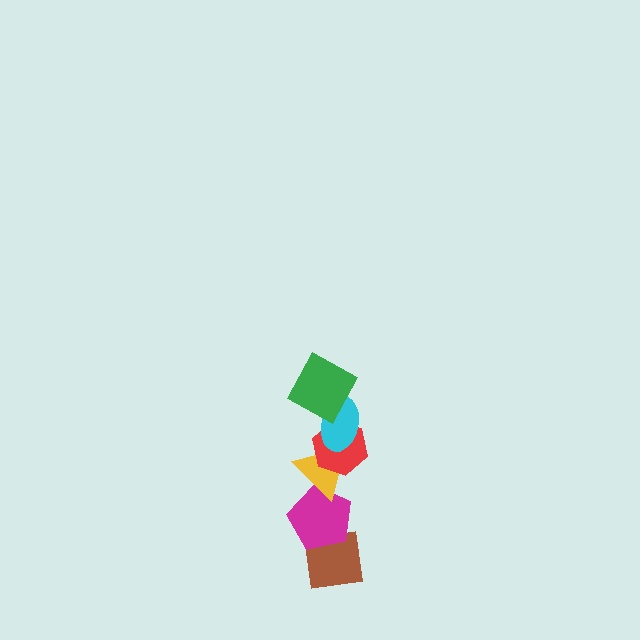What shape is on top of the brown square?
The magenta pentagon is on top of the brown square.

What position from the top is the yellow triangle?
The yellow triangle is 4th from the top.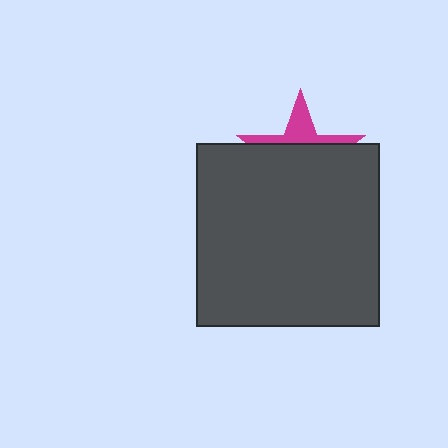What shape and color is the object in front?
The object in front is a dark gray square.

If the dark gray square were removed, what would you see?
You would see the complete magenta star.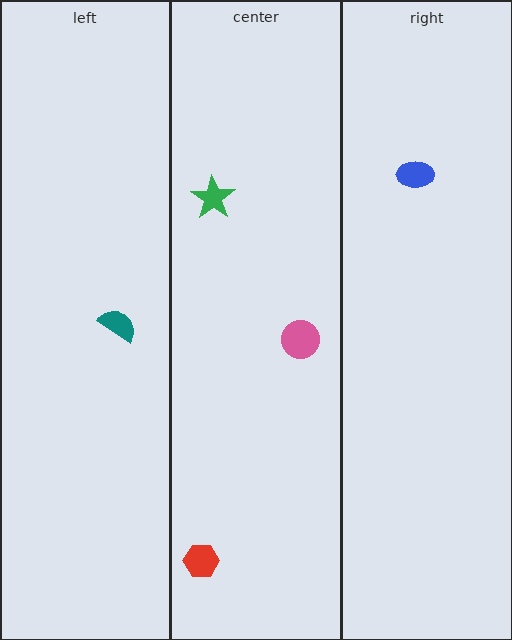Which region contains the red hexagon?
The center region.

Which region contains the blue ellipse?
The right region.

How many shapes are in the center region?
3.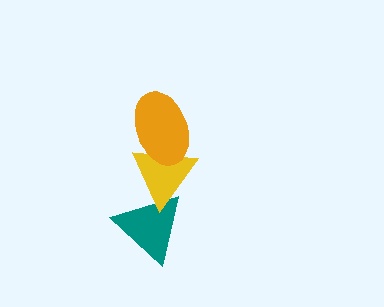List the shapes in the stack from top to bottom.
From top to bottom: the orange ellipse, the yellow triangle, the teal triangle.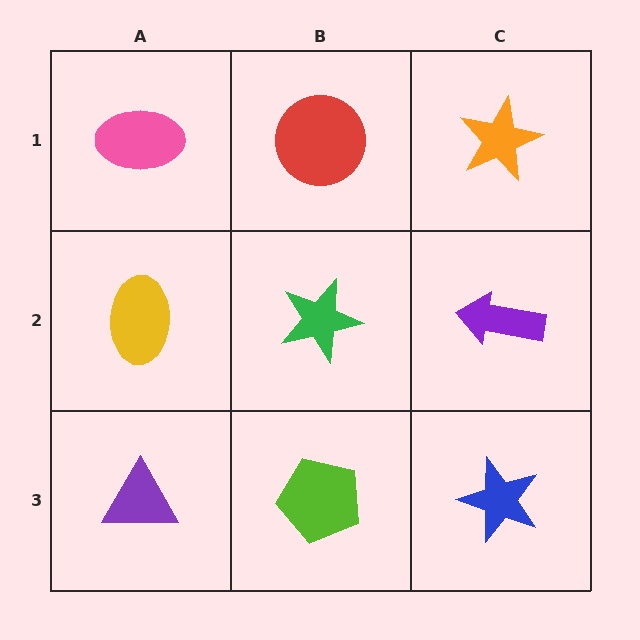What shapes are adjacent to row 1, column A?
A yellow ellipse (row 2, column A), a red circle (row 1, column B).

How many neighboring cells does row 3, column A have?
2.